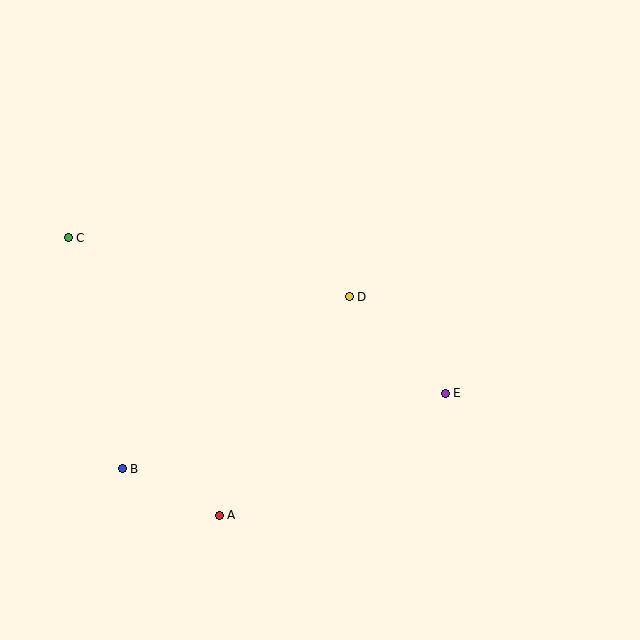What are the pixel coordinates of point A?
Point A is at (219, 515).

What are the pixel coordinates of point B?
Point B is at (122, 469).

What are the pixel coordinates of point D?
Point D is at (349, 297).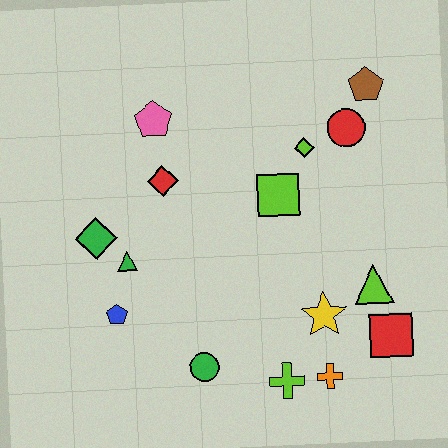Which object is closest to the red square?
The lime triangle is closest to the red square.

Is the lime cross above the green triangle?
No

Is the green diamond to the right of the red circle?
No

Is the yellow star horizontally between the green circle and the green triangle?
No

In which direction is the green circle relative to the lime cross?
The green circle is to the left of the lime cross.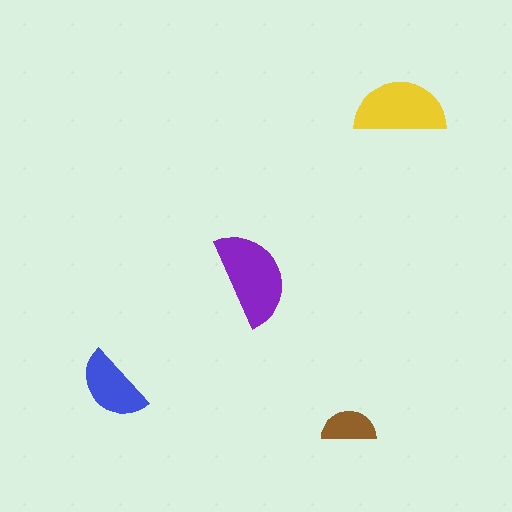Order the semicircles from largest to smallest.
the purple one, the yellow one, the blue one, the brown one.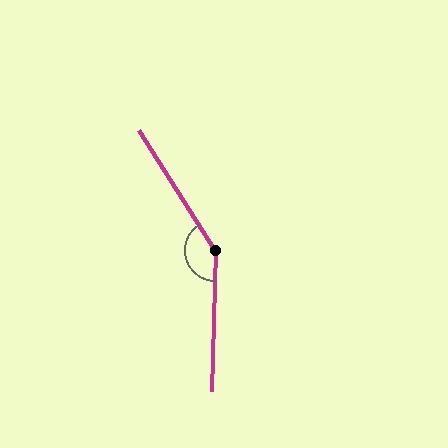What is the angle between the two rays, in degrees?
Approximately 146 degrees.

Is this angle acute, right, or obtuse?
It is obtuse.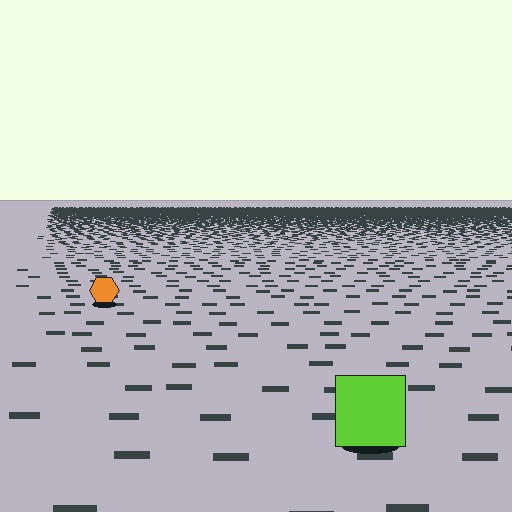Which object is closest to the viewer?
The lime square is closest. The texture marks near it are larger and more spread out.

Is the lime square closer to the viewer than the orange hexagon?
Yes. The lime square is closer — you can tell from the texture gradient: the ground texture is coarser near it.